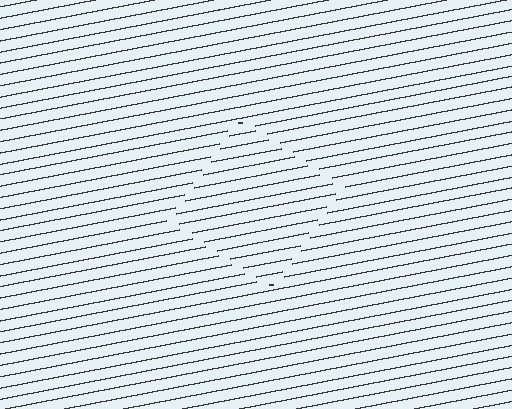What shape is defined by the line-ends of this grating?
An illusory square. The interior of the shape contains the same grating, shifted by half a period — the contour is defined by the phase discontinuity where line-ends from the inner and outer gratings abut.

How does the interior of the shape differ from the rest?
The interior of the shape contains the same grating, shifted by half a period — the contour is defined by the phase discontinuity where line-ends from the inner and outer gratings abut.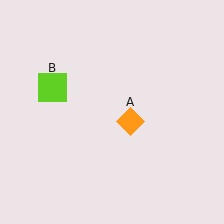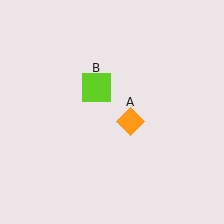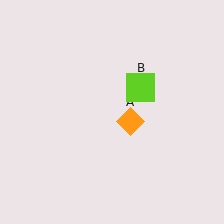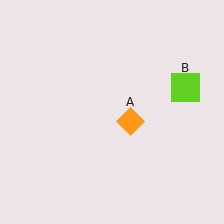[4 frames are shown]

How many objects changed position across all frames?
1 object changed position: lime square (object B).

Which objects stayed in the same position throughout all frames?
Orange diamond (object A) remained stationary.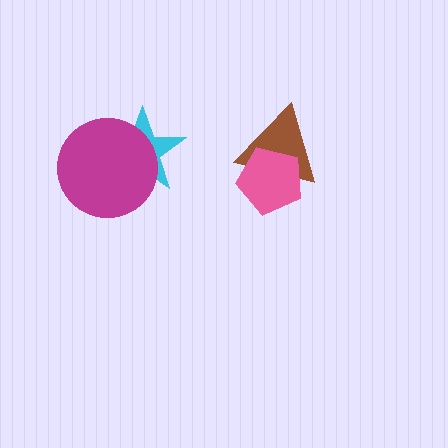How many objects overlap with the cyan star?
1 object overlaps with the cyan star.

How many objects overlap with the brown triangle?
1 object overlaps with the brown triangle.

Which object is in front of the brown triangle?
The pink pentagon is in front of the brown triangle.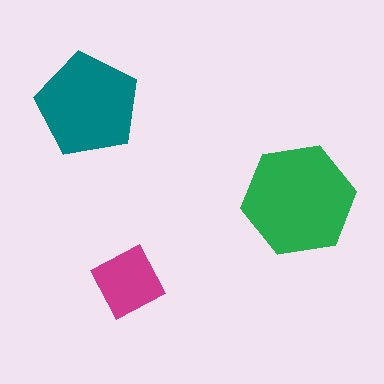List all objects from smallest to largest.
The magenta square, the teal pentagon, the green hexagon.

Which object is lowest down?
The magenta square is bottommost.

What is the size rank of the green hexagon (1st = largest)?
1st.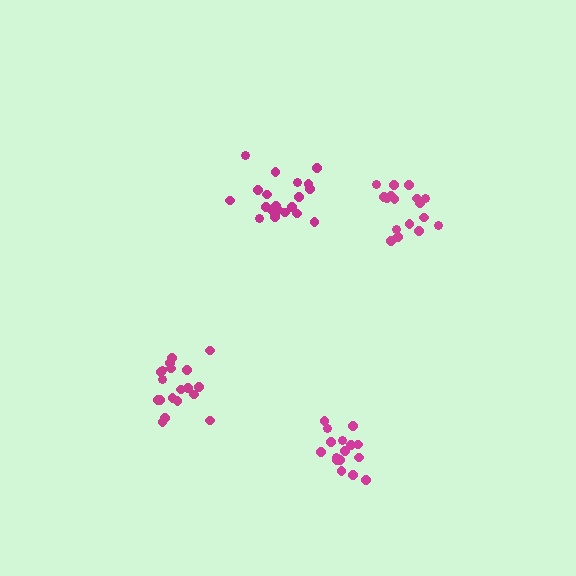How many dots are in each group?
Group 1: 17 dots, Group 2: 17 dots, Group 3: 19 dots, Group 4: 20 dots (73 total).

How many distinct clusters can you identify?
There are 4 distinct clusters.